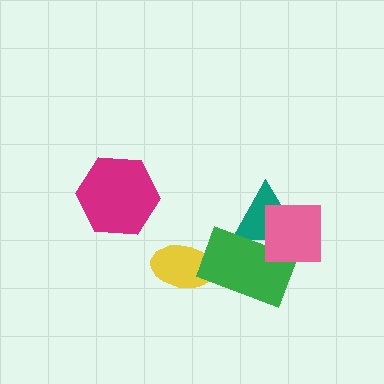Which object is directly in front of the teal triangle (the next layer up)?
The green rectangle is directly in front of the teal triangle.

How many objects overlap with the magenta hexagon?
0 objects overlap with the magenta hexagon.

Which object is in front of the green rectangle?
The pink square is in front of the green rectangle.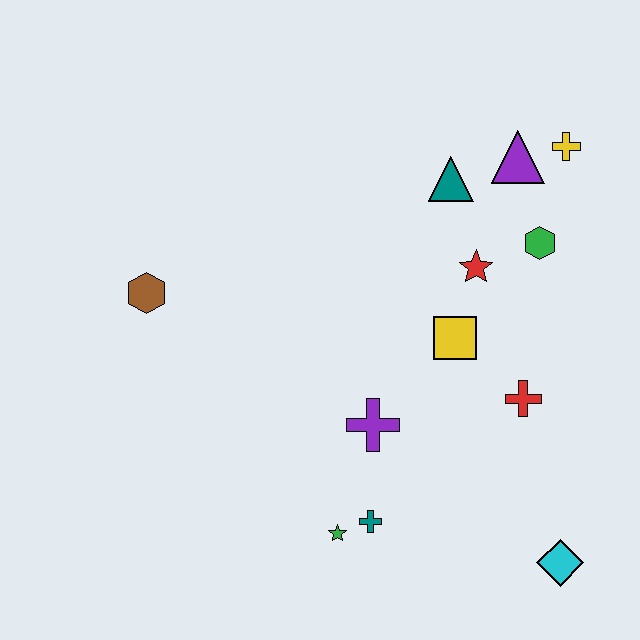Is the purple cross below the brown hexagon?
Yes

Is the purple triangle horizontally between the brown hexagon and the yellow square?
No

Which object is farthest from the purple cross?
The yellow cross is farthest from the purple cross.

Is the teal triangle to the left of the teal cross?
No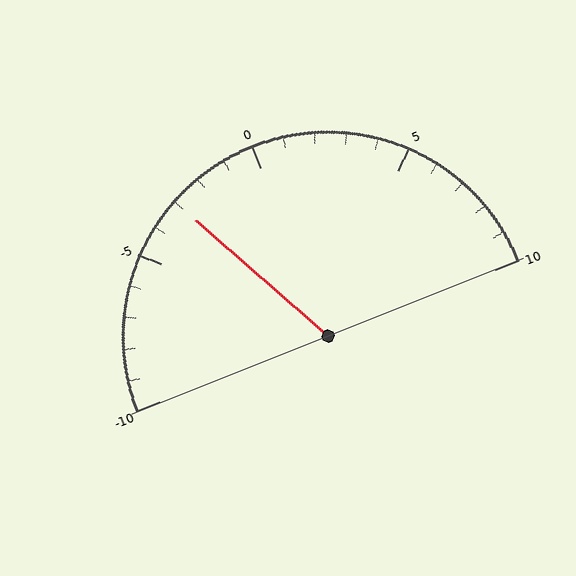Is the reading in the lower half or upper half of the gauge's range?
The reading is in the lower half of the range (-10 to 10).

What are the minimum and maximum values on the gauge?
The gauge ranges from -10 to 10.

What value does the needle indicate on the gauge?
The needle indicates approximately -3.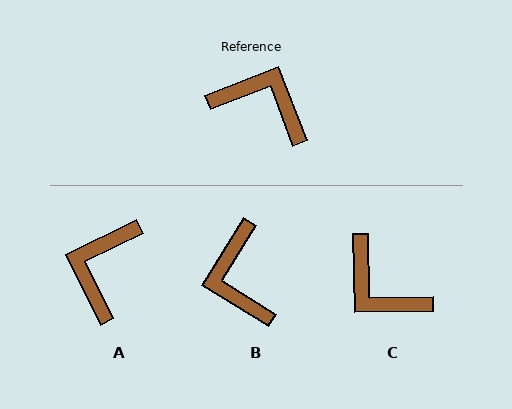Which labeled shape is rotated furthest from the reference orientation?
C, about 160 degrees away.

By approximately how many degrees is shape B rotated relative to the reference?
Approximately 127 degrees counter-clockwise.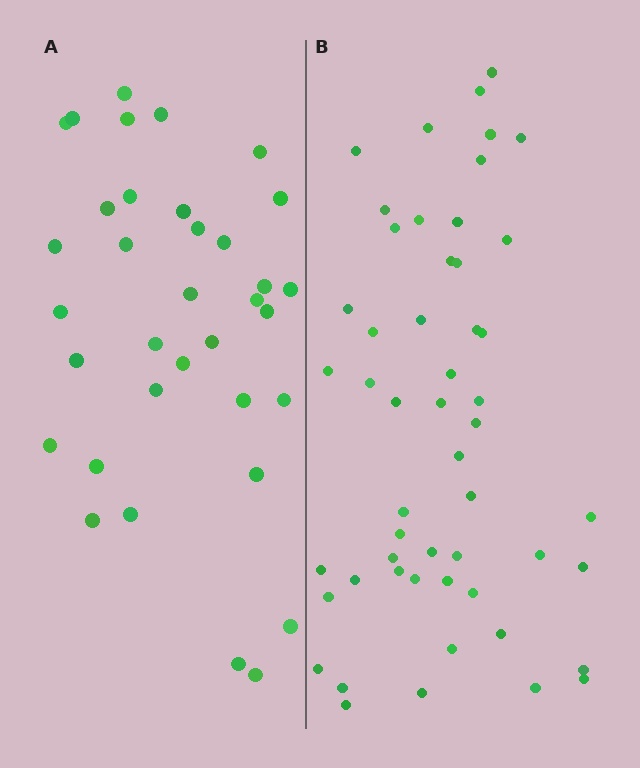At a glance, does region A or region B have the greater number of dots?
Region B (the right region) has more dots.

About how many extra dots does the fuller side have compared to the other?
Region B has approximately 15 more dots than region A.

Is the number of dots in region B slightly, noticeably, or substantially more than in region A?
Region B has substantially more. The ratio is roughly 1.5 to 1.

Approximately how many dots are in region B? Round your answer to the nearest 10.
About 50 dots. (The exact count is 52, which rounds to 50.)